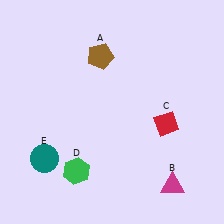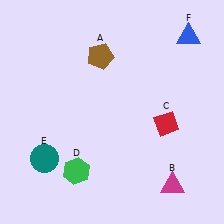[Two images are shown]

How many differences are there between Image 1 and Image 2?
There is 1 difference between the two images.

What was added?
A blue triangle (F) was added in Image 2.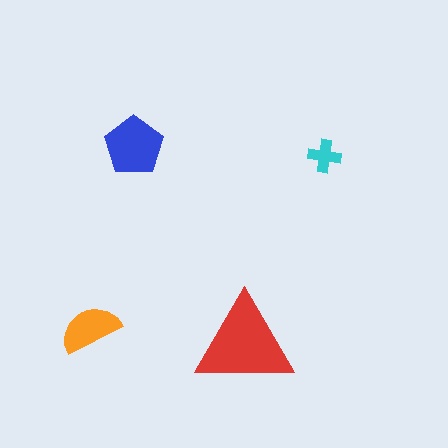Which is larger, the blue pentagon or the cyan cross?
The blue pentagon.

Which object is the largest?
The red triangle.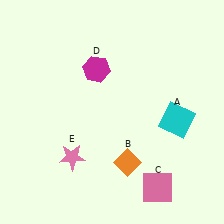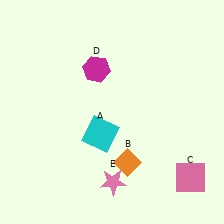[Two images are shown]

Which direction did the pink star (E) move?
The pink star (E) moved right.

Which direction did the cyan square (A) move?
The cyan square (A) moved left.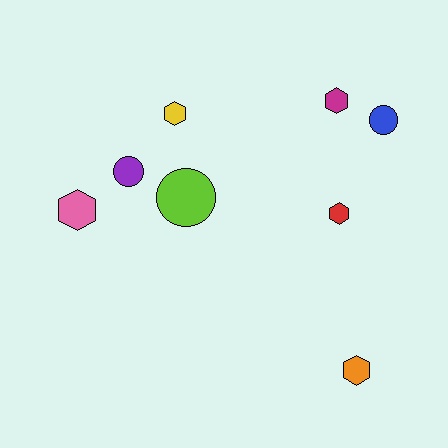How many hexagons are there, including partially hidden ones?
There are 5 hexagons.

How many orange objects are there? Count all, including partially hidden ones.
There is 1 orange object.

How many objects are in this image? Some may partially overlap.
There are 8 objects.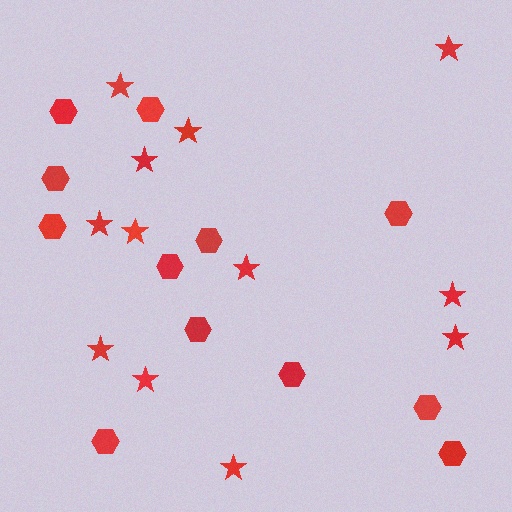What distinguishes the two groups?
There are 2 groups: one group of stars (12) and one group of hexagons (12).